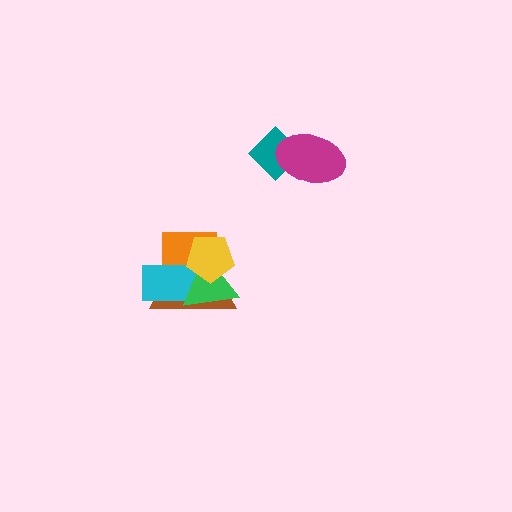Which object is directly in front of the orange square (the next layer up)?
The cyan rectangle is directly in front of the orange square.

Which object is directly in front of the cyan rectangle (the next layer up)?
The green triangle is directly in front of the cyan rectangle.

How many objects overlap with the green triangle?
4 objects overlap with the green triangle.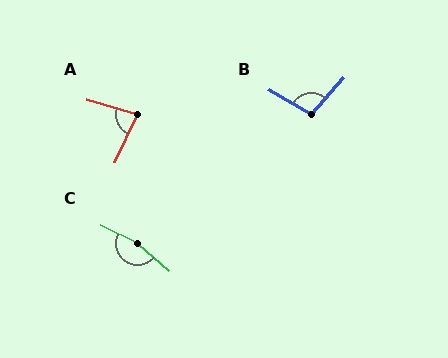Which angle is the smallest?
A, at approximately 81 degrees.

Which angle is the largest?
C, at approximately 166 degrees.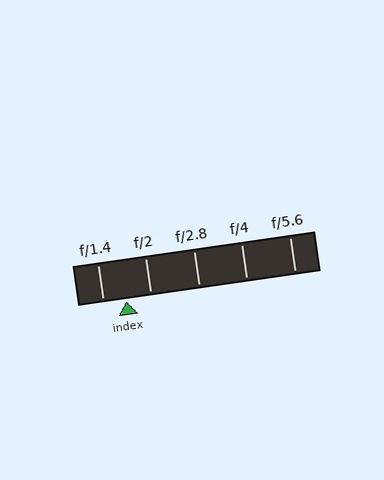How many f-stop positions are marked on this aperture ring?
There are 5 f-stop positions marked.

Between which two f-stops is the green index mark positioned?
The index mark is between f/1.4 and f/2.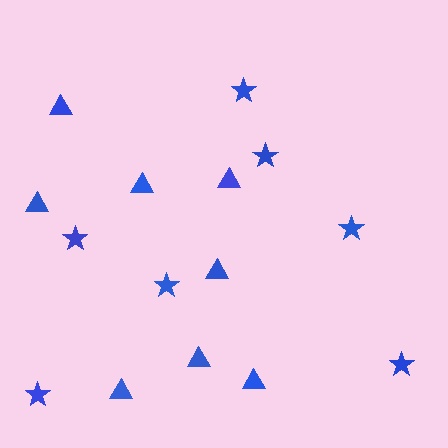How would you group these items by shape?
There are 2 groups: one group of triangles (8) and one group of stars (7).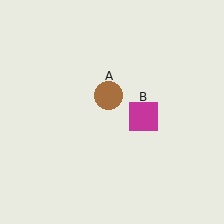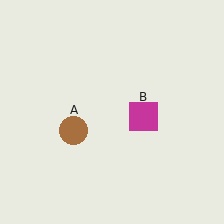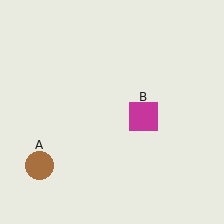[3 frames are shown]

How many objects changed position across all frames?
1 object changed position: brown circle (object A).